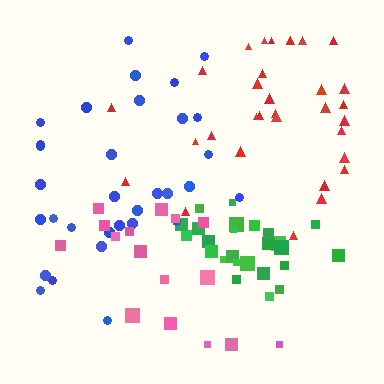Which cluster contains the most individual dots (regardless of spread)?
Blue (33).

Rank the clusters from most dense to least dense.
green, red, blue, pink.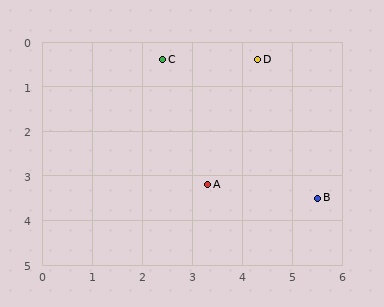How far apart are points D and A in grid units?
Points D and A are about 3.0 grid units apart.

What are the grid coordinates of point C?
Point C is at approximately (2.4, 0.4).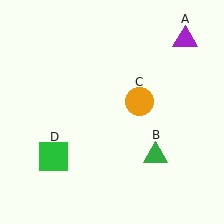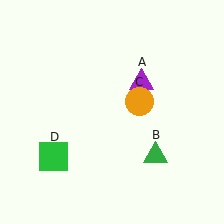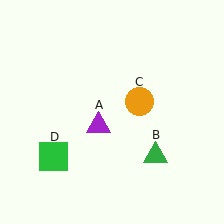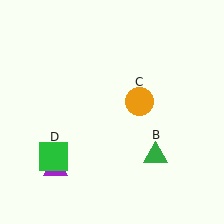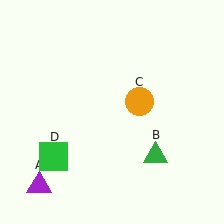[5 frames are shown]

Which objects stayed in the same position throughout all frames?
Green triangle (object B) and orange circle (object C) and green square (object D) remained stationary.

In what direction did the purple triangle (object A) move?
The purple triangle (object A) moved down and to the left.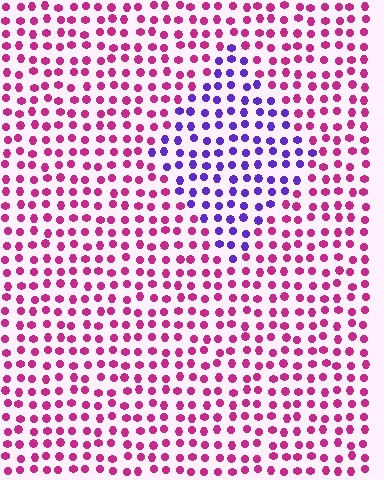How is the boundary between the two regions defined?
The boundary is defined purely by a slight shift in hue (about 62 degrees). Spacing, size, and orientation are identical on both sides.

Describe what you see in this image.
The image is filled with small magenta elements in a uniform arrangement. A diamond-shaped region is visible where the elements are tinted to a slightly different hue, forming a subtle color boundary.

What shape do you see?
I see a diamond.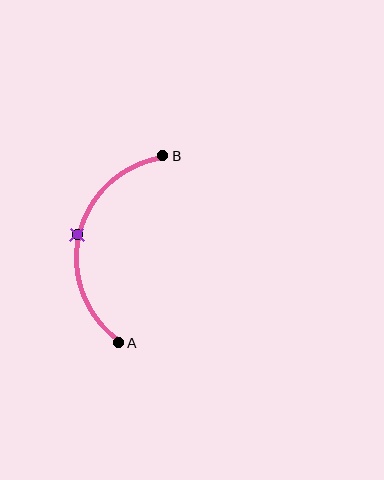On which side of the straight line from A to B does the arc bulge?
The arc bulges to the left of the straight line connecting A and B.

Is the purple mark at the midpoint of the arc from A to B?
Yes. The purple mark lies on the arc at equal arc-length from both A and B — it is the arc midpoint.